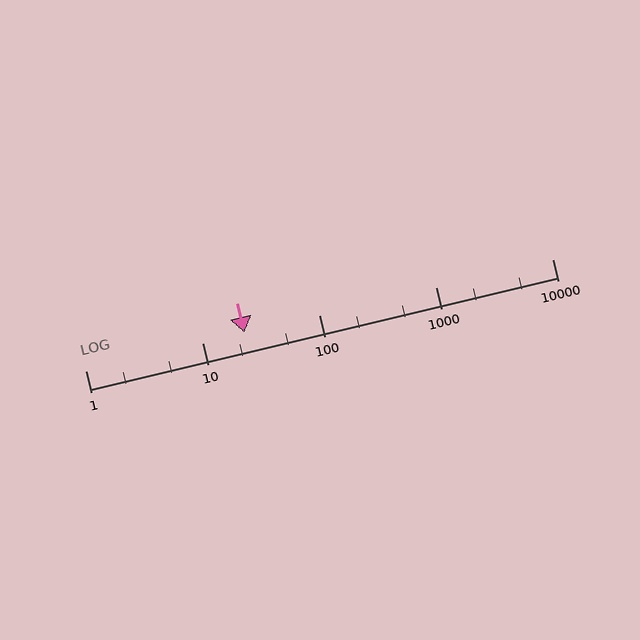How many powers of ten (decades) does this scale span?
The scale spans 4 decades, from 1 to 10000.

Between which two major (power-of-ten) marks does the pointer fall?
The pointer is between 10 and 100.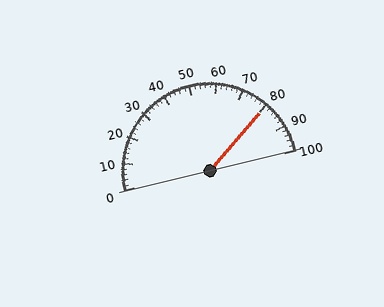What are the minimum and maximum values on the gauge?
The gauge ranges from 0 to 100.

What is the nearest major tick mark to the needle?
The nearest major tick mark is 80.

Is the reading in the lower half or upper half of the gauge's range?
The reading is in the upper half of the range (0 to 100).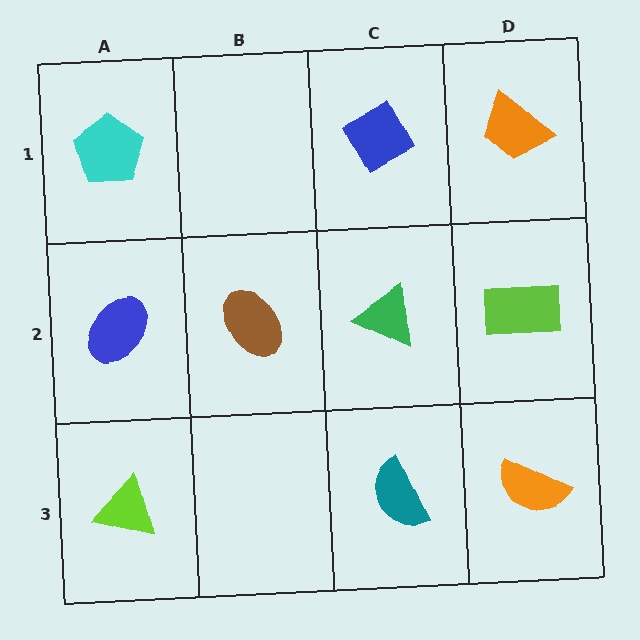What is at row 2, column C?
A green triangle.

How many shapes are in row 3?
3 shapes.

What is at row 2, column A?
A blue ellipse.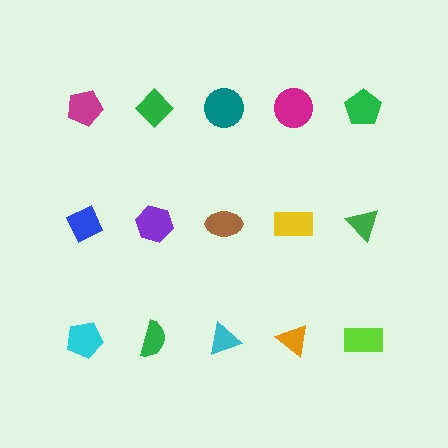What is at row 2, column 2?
A purple hexagon.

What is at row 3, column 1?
A cyan pentagon.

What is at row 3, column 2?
A green semicircle.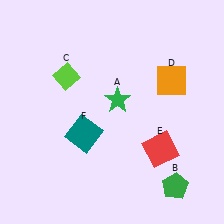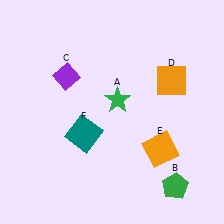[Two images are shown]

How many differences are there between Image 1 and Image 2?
There are 2 differences between the two images.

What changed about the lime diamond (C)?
In Image 1, C is lime. In Image 2, it changed to purple.